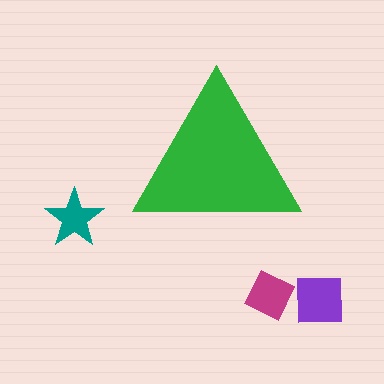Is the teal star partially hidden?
No, the teal star is fully visible.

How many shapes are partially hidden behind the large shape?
0 shapes are partially hidden.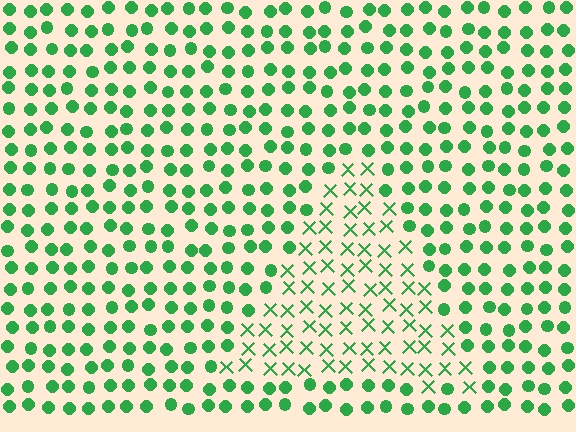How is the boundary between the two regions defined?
The boundary is defined by a change in element shape: X marks inside vs. circles outside. All elements share the same color and spacing.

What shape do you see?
I see a triangle.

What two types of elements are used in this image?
The image uses X marks inside the triangle region and circles outside it.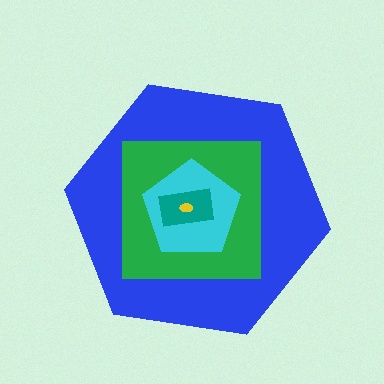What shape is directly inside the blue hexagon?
The green square.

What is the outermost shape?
The blue hexagon.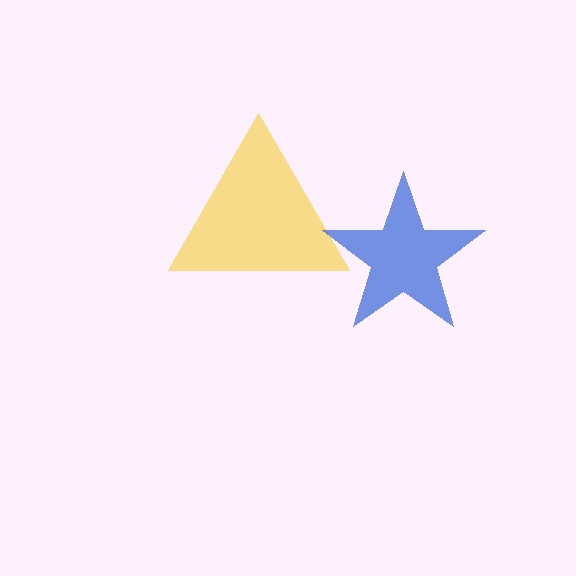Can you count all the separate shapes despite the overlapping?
Yes, there are 2 separate shapes.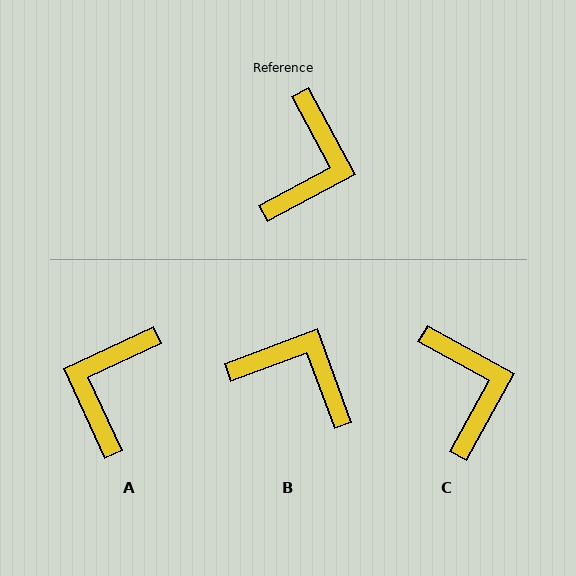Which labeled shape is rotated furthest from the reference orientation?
A, about 176 degrees away.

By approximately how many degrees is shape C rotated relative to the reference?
Approximately 33 degrees counter-clockwise.